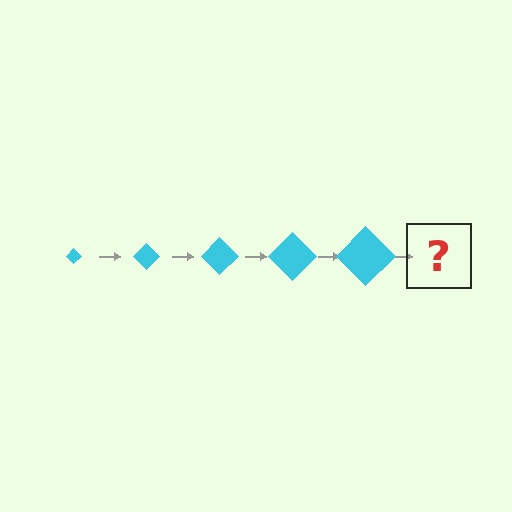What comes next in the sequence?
The next element should be a cyan diamond, larger than the previous one.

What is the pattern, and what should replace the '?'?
The pattern is that the diamond gets progressively larger each step. The '?' should be a cyan diamond, larger than the previous one.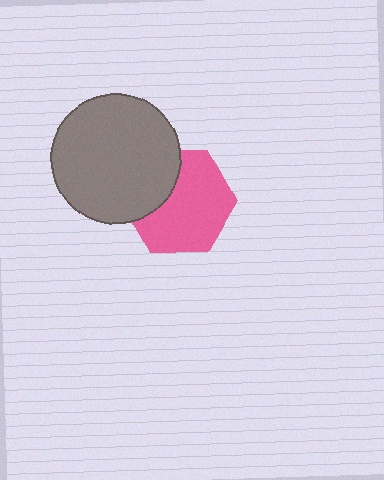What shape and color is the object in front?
The object in front is a gray circle.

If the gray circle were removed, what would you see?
You would see the complete pink hexagon.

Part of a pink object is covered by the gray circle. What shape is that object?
It is a hexagon.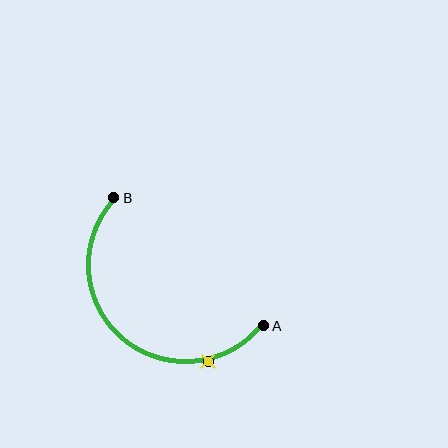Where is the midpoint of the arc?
The arc midpoint is the point on the curve farthest from the straight line joining A and B. It sits below and to the left of that line.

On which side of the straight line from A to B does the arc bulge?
The arc bulges below and to the left of the straight line connecting A and B.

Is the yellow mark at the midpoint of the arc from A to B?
No. The yellow mark lies on the arc but is closer to endpoint A. The arc midpoint would be at the point on the curve equidistant along the arc from both A and B.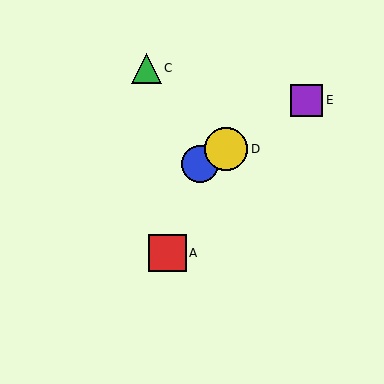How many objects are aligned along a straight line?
3 objects (B, D, E) are aligned along a straight line.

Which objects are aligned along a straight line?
Objects B, D, E are aligned along a straight line.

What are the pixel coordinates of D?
Object D is at (226, 149).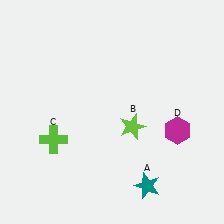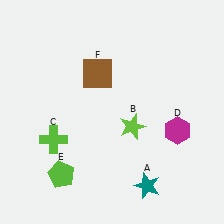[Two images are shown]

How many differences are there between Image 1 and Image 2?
There are 2 differences between the two images.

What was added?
A lime pentagon (E), a brown square (F) were added in Image 2.